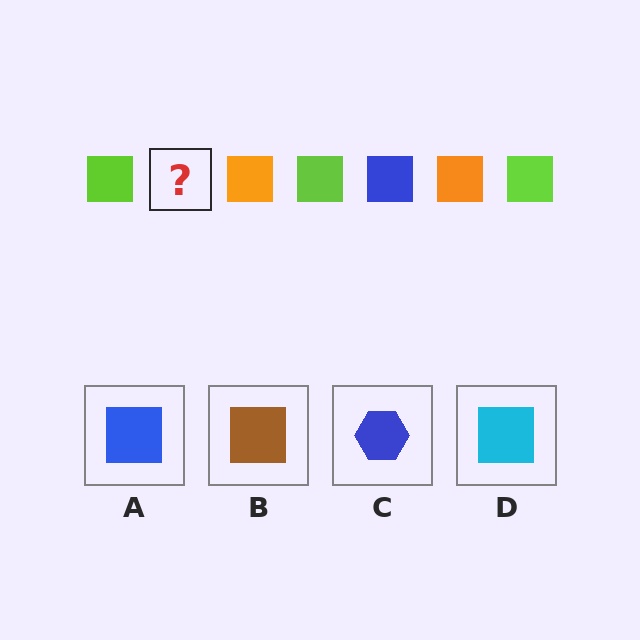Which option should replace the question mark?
Option A.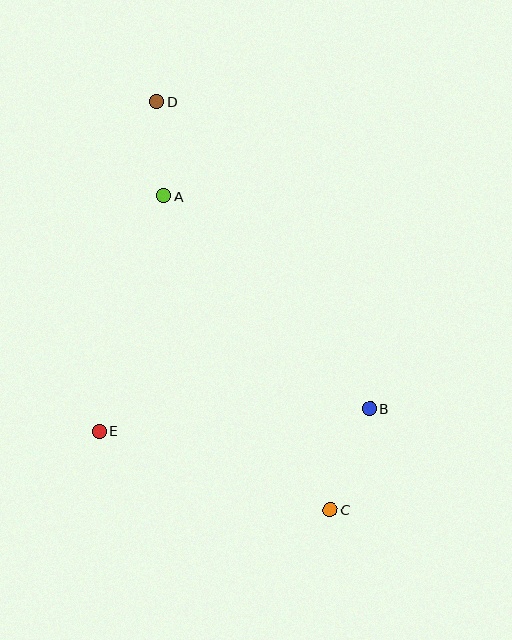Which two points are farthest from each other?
Points C and D are farthest from each other.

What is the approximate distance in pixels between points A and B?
The distance between A and B is approximately 296 pixels.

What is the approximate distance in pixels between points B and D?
The distance between B and D is approximately 373 pixels.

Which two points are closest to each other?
Points A and D are closest to each other.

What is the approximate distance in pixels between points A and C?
The distance between A and C is approximately 355 pixels.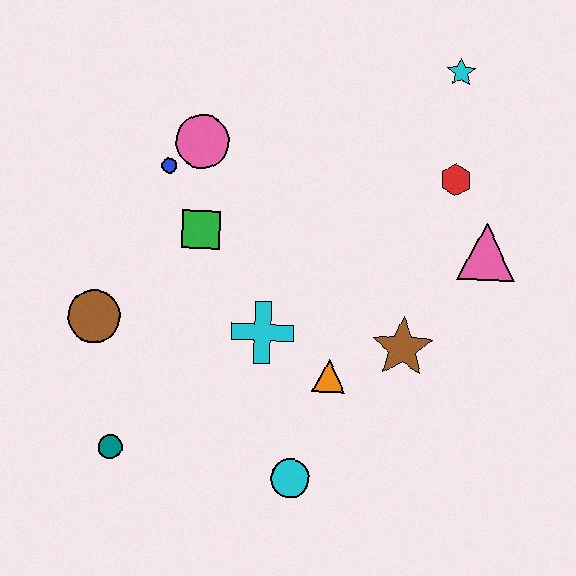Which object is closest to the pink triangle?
The red hexagon is closest to the pink triangle.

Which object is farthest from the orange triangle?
The cyan star is farthest from the orange triangle.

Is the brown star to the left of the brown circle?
No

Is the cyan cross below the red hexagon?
Yes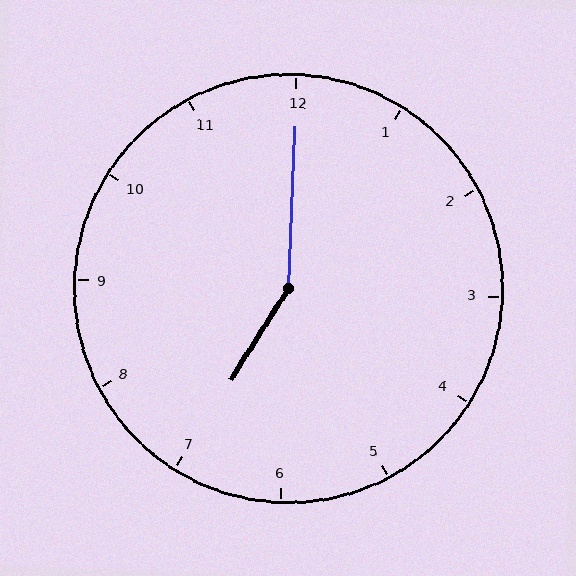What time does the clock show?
7:00.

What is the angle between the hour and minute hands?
Approximately 150 degrees.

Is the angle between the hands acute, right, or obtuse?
It is obtuse.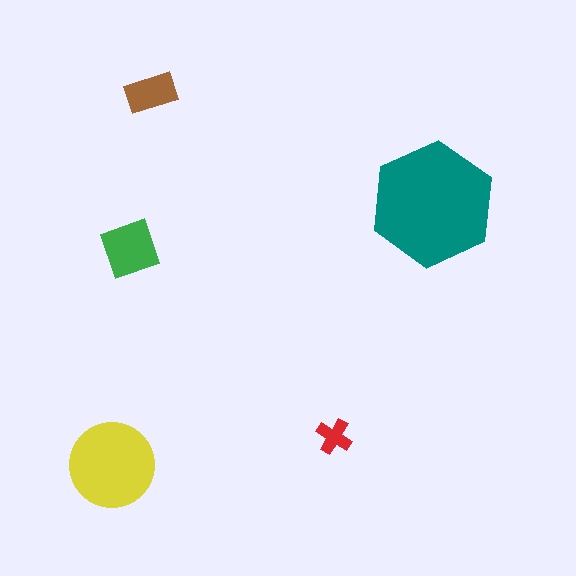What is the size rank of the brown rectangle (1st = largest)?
4th.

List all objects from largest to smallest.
The teal hexagon, the yellow circle, the green diamond, the brown rectangle, the red cross.